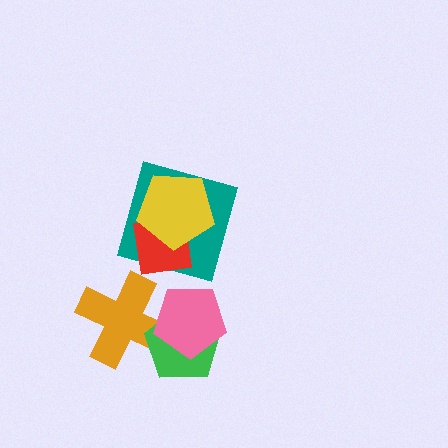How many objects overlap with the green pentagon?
2 objects overlap with the green pentagon.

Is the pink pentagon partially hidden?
No, no other shape covers it.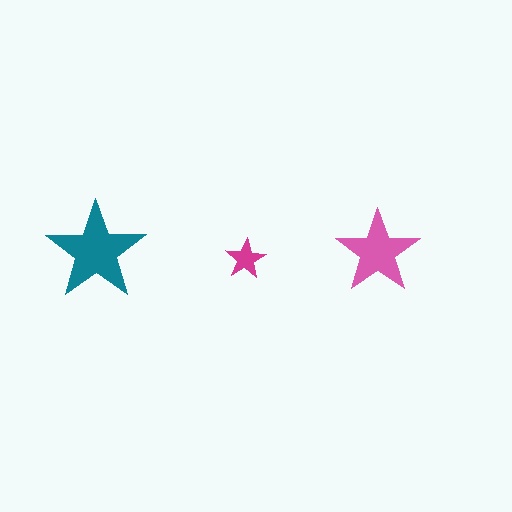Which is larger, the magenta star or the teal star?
The teal one.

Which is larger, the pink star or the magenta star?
The pink one.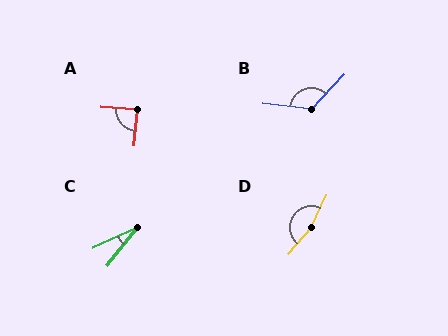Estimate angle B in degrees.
Approximately 128 degrees.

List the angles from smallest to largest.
C (27°), A (88°), B (128°), D (164°).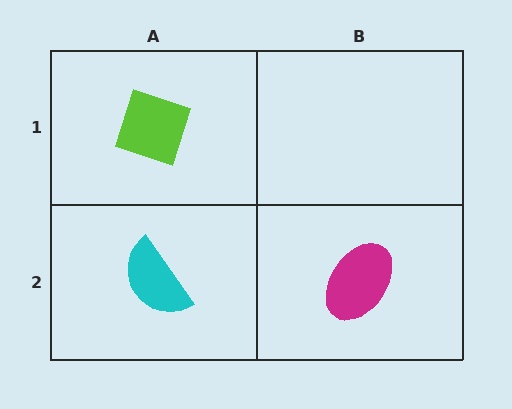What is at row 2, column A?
A cyan semicircle.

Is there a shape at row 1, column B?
No, that cell is empty.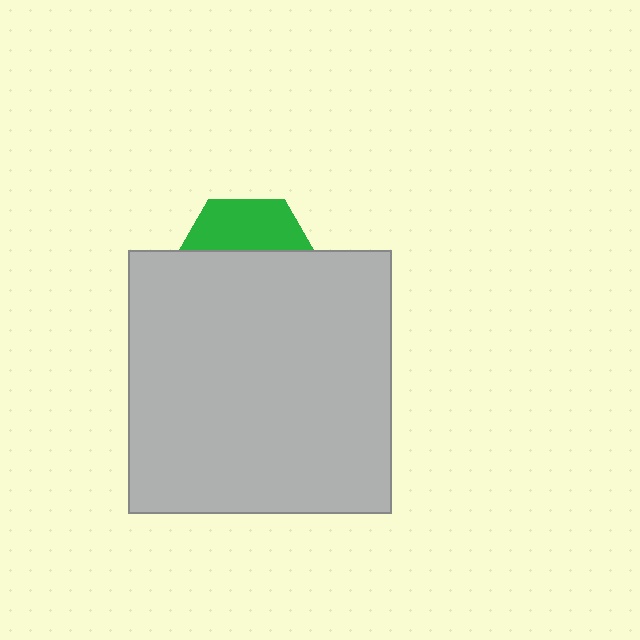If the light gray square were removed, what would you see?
You would see the complete green hexagon.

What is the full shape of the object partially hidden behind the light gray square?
The partially hidden object is a green hexagon.